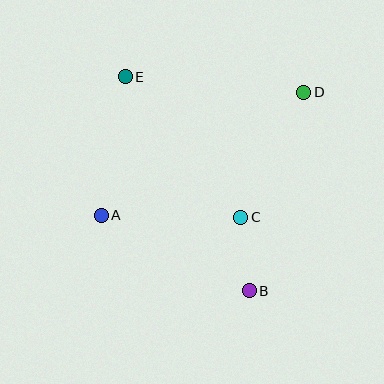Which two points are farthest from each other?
Points B and E are farthest from each other.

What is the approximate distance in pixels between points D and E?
The distance between D and E is approximately 179 pixels.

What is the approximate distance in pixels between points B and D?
The distance between B and D is approximately 206 pixels.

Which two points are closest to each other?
Points B and C are closest to each other.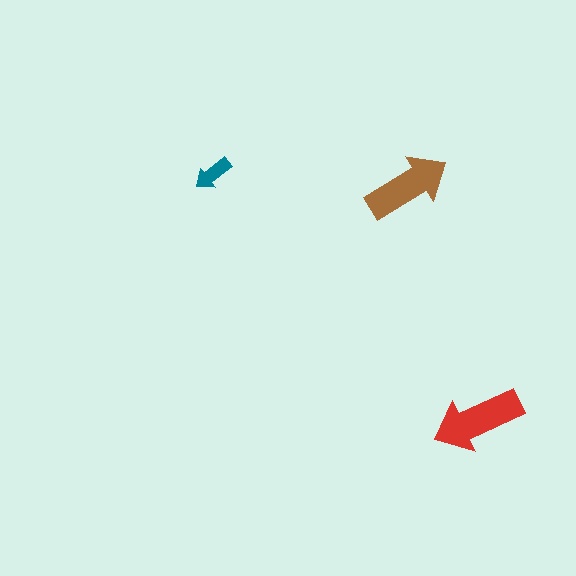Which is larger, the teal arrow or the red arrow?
The red one.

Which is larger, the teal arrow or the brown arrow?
The brown one.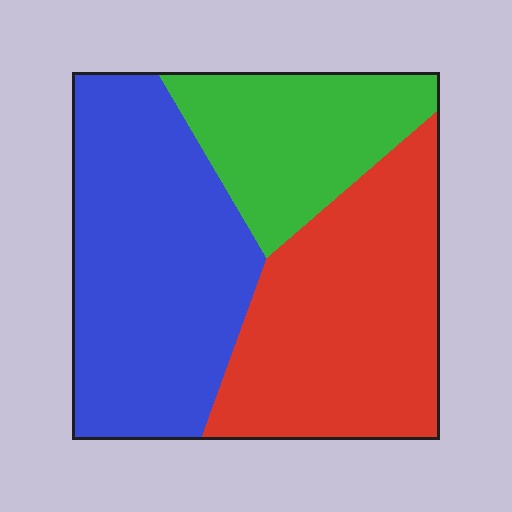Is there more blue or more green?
Blue.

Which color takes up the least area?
Green, at roughly 20%.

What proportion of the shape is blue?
Blue takes up about two fifths (2/5) of the shape.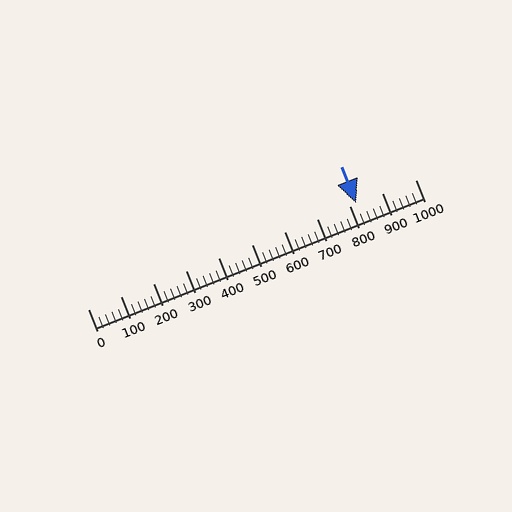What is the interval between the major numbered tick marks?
The major tick marks are spaced 100 units apart.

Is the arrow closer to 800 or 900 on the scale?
The arrow is closer to 800.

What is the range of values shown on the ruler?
The ruler shows values from 0 to 1000.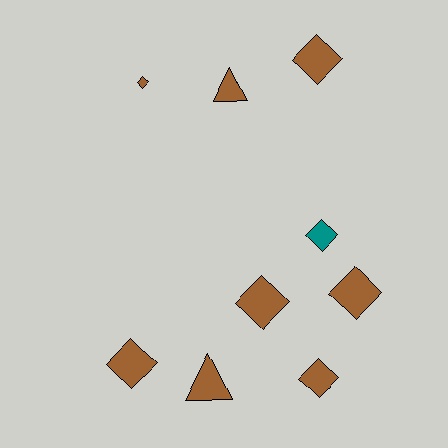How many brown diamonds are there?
There are 6 brown diamonds.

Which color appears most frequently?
Brown, with 8 objects.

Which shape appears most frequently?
Diamond, with 7 objects.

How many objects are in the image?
There are 9 objects.